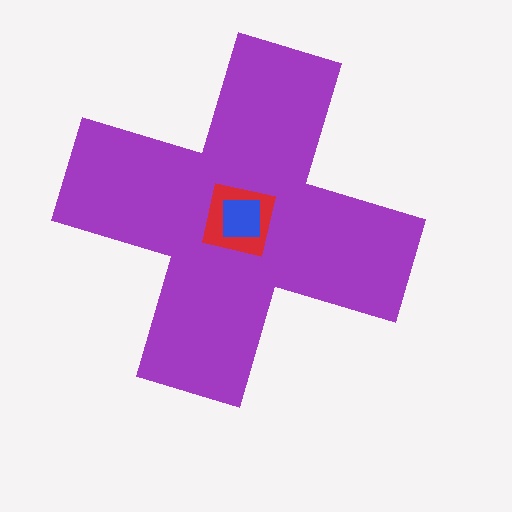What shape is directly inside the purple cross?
The red square.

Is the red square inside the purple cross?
Yes.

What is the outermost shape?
The purple cross.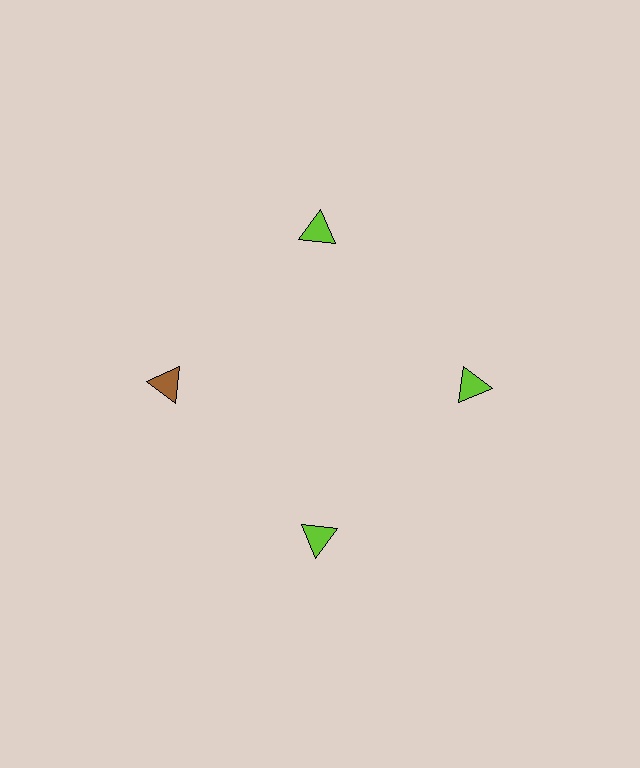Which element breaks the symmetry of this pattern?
The brown triangle at roughly the 9 o'clock position breaks the symmetry. All other shapes are lime triangles.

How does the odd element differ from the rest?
It has a different color: brown instead of lime.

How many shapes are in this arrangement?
There are 4 shapes arranged in a ring pattern.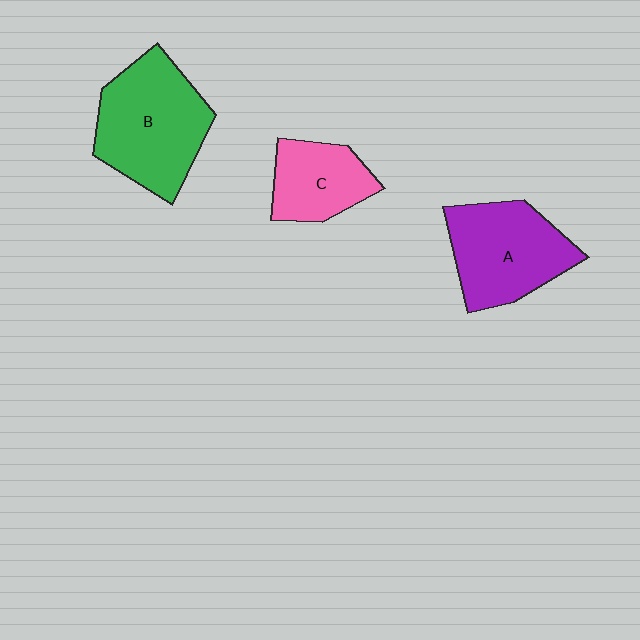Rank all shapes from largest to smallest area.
From largest to smallest: B (green), A (purple), C (pink).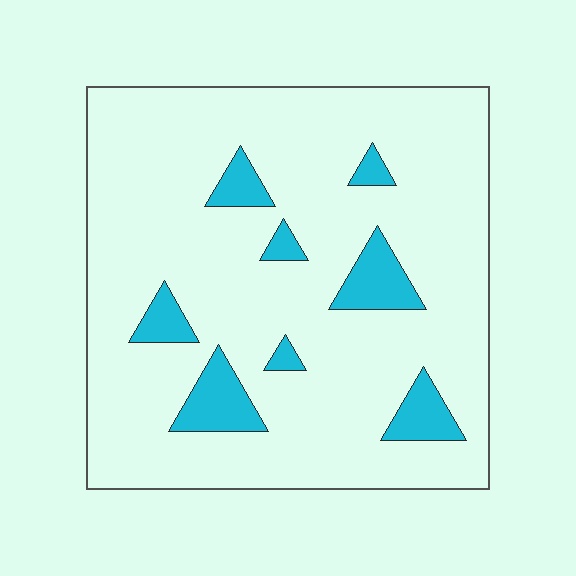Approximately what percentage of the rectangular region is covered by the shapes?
Approximately 10%.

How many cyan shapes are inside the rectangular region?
8.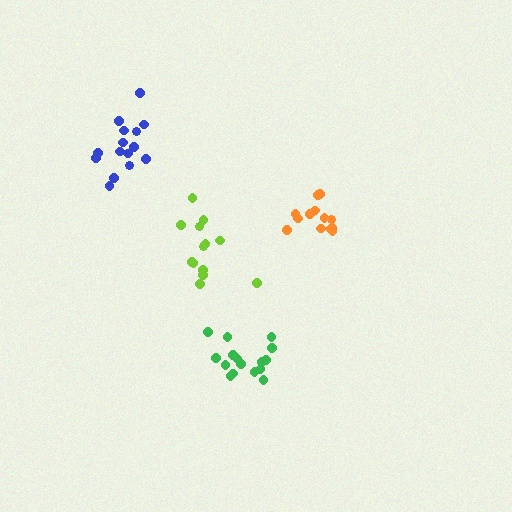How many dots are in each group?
Group 1: 13 dots, Group 2: 16 dots, Group 3: 13 dots, Group 4: 15 dots (57 total).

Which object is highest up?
The blue cluster is topmost.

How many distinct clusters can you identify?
There are 4 distinct clusters.